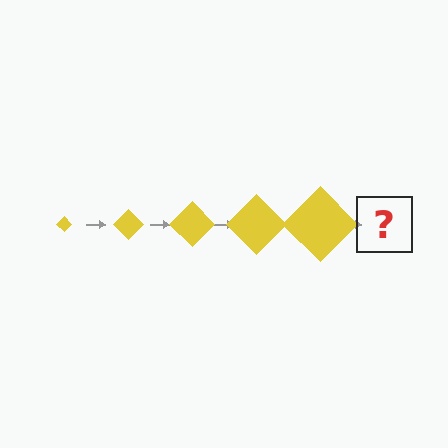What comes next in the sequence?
The next element should be a yellow diamond, larger than the previous one.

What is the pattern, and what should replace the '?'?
The pattern is that the diamond gets progressively larger each step. The '?' should be a yellow diamond, larger than the previous one.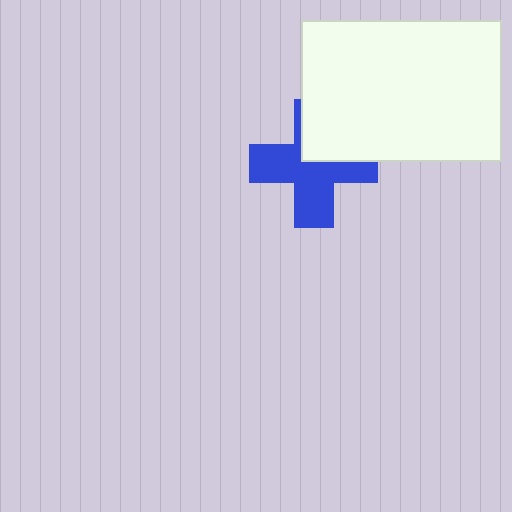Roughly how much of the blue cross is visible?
Most of it is visible (roughly 68%).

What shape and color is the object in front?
The object in front is a white rectangle.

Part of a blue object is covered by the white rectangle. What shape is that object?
It is a cross.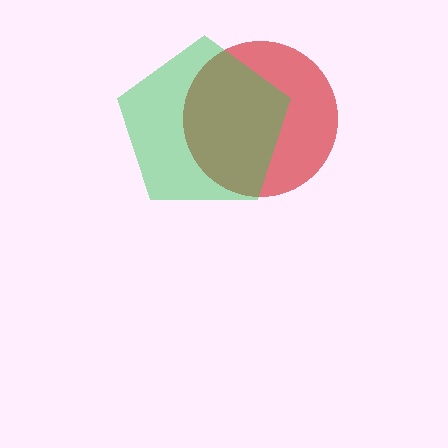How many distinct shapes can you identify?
There are 2 distinct shapes: a red circle, a green pentagon.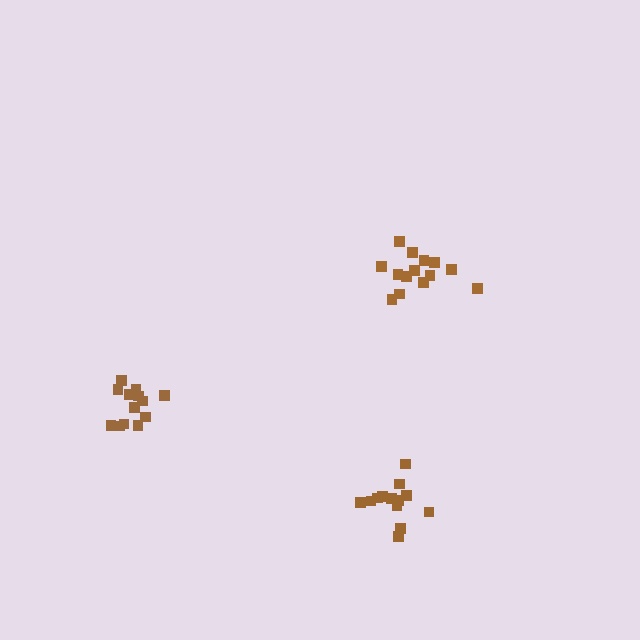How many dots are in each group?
Group 1: 13 dots, Group 2: 14 dots, Group 3: 13 dots (40 total).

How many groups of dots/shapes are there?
There are 3 groups.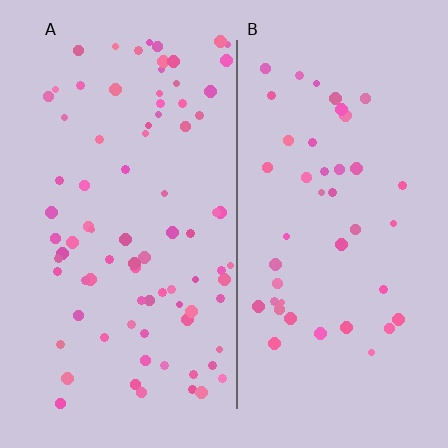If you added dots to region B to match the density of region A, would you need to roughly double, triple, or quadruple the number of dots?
Approximately double.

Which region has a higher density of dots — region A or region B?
A (the left).